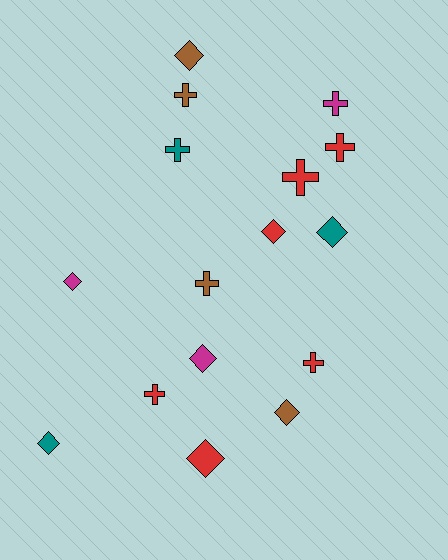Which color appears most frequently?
Red, with 6 objects.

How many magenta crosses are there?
There is 1 magenta cross.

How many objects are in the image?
There are 16 objects.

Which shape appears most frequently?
Cross, with 8 objects.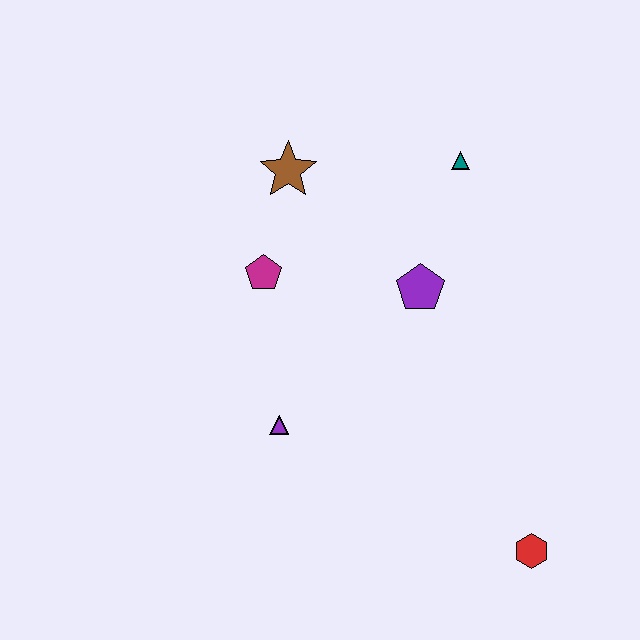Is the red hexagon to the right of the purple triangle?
Yes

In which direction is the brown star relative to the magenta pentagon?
The brown star is above the magenta pentagon.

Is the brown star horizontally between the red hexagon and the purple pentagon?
No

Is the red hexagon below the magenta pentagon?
Yes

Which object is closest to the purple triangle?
The magenta pentagon is closest to the purple triangle.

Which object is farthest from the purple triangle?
The teal triangle is farthest from the purple triangle.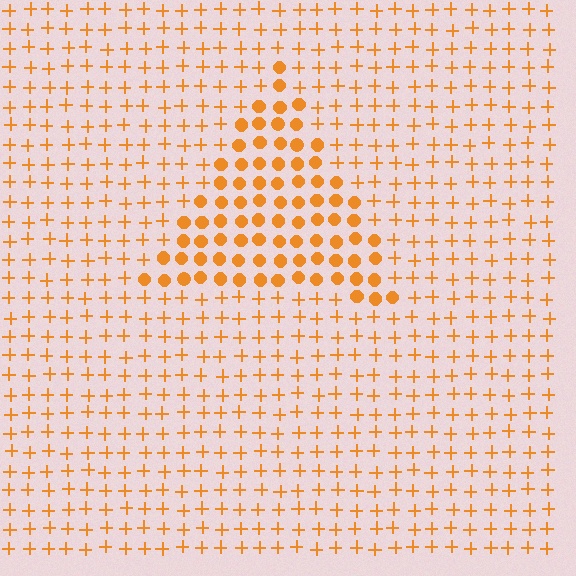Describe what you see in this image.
The image is filled with small orange elements arranged in a uniform grid. A triangle-shaped region contains circles, while the surrounding area contains plus signs. The boundary is defined purely by the change in element shape.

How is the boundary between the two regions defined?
The boundary is defined by a change in element shape: circles inside vs. plus signs outside. All elements share the same color and spacing.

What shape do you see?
I see a triangle.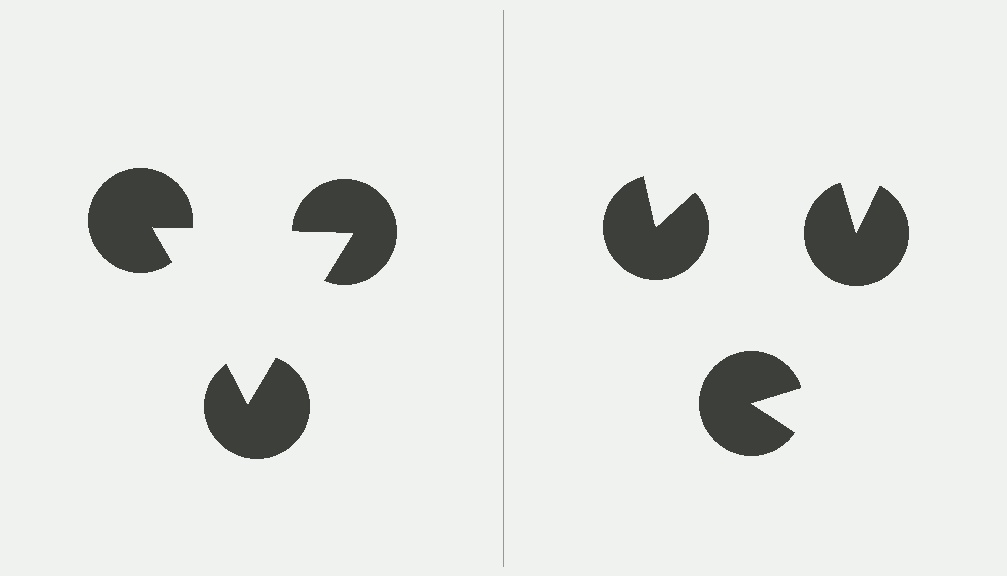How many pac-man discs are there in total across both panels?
6 — 3 on each side.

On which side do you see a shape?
An illusory triangle appears on the left side. On the right side the wedge cuts are rotated, so no coherent shape forms.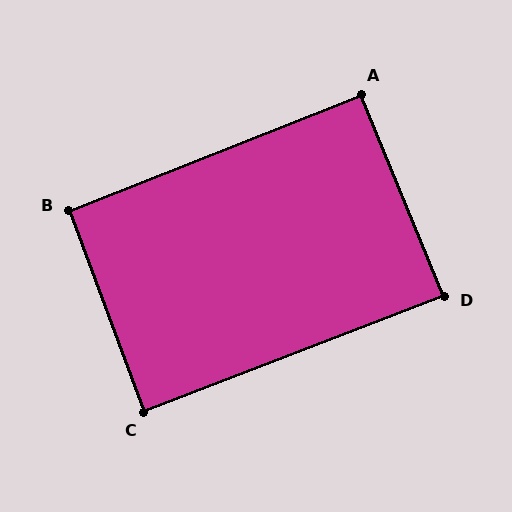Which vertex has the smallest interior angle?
D, at approximately 89 degrees.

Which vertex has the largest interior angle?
B, at approximately 91 degrees.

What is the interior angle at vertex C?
Approximately 89 degrees (approximately right).